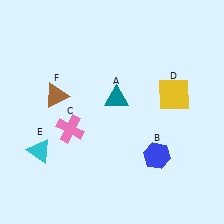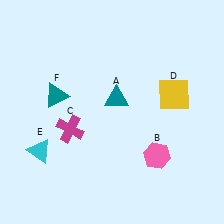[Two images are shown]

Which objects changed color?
B changed from blue to pink. C changed from pink to magenta. F changed from brown to teal.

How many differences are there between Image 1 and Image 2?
There are 3 differences between the two images.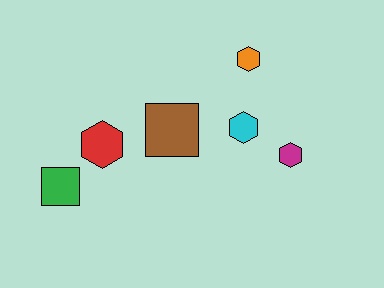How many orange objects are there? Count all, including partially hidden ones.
There is 1 orange object.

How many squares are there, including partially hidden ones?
There are 2 squares.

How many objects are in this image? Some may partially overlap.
There are 6 objects.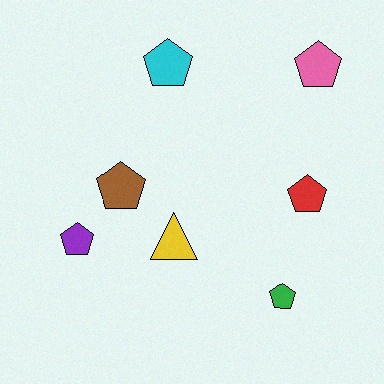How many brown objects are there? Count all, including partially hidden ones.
There is 1 brown object.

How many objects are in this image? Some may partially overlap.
There are 7 objects.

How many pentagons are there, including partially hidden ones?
There are 6 pentagons.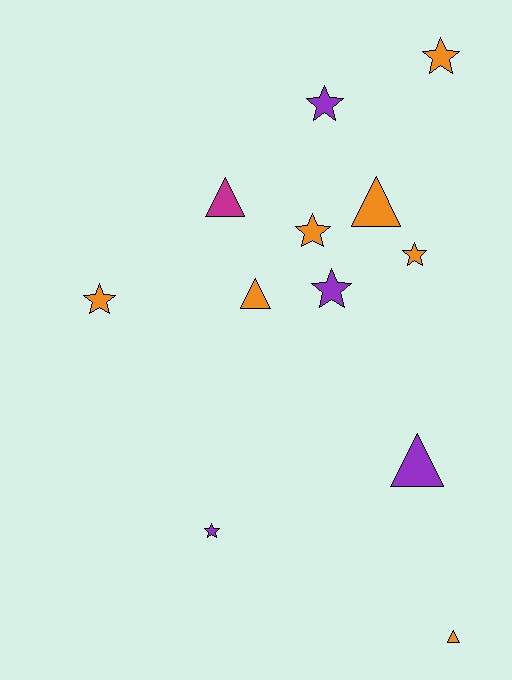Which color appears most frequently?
Orange, with 7 objects.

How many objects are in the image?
There are 12 objects.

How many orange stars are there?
There are 4 orange stars.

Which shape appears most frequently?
Star, with 7 objects.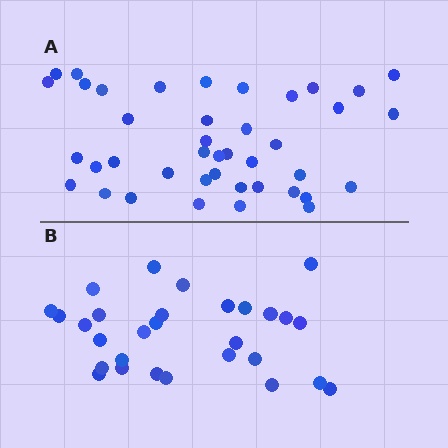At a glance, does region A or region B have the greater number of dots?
Region A (the top region) has more dots.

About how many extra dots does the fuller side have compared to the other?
Region A has roughly 12 or so more dots than region B.